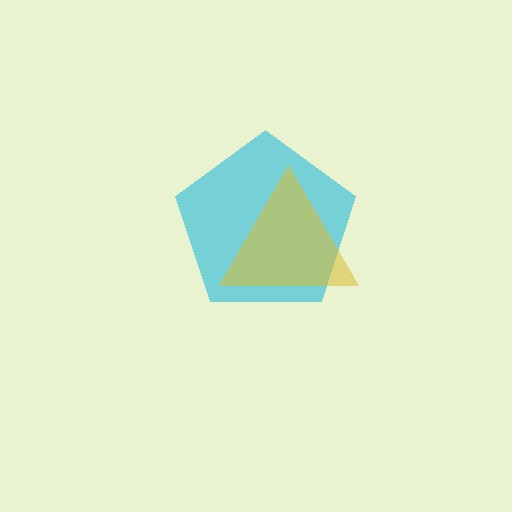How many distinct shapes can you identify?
There are 2 distinct shapes: a cyan pentagon, a yellow triangle.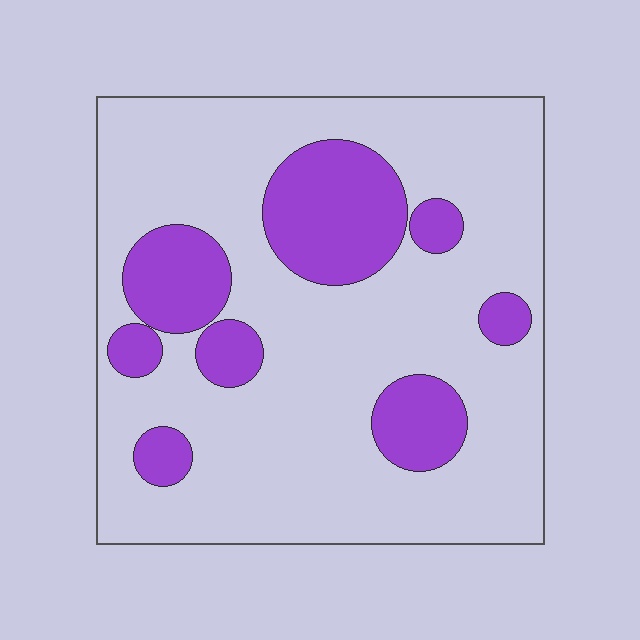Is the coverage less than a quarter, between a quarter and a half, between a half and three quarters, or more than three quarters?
Less than a quarter.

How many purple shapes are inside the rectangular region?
8.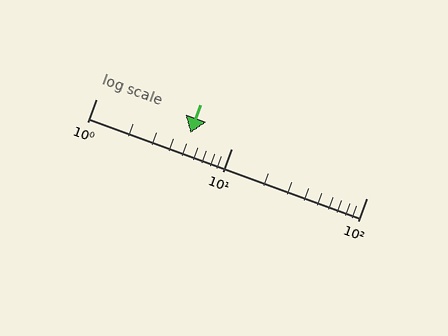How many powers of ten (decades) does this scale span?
The scale spans 2 decades, from 1 to 100.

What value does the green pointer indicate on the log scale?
The pointer indicates approximately 5.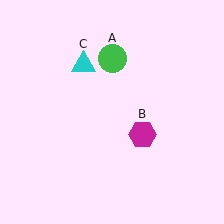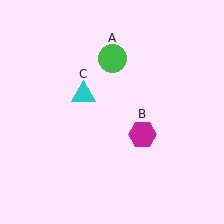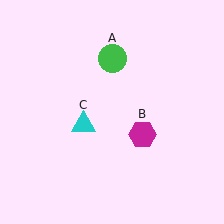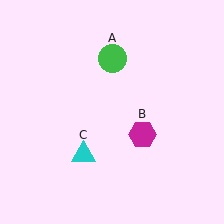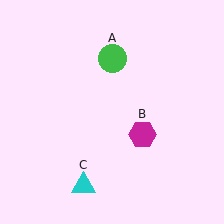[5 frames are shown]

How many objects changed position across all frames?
1 object changed position: cyan triangle (object C).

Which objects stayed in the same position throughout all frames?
Green circle (object A) and magenta hexagon (object B) remained stationary.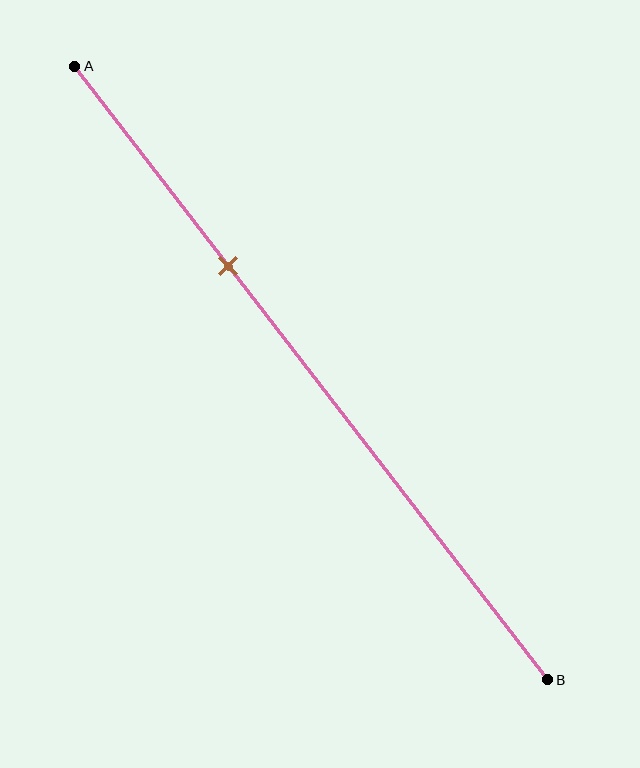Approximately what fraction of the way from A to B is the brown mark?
The brown mark is approximately 35% of the way from A to B.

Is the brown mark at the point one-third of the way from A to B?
Yes, the mark is approximately at the one-third point.